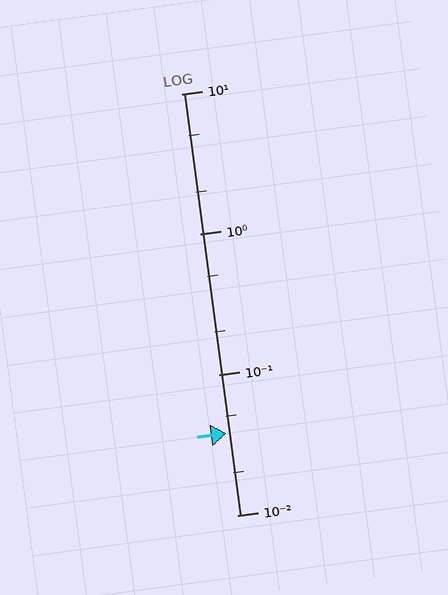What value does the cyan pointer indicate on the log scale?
The pointer indicates approximately 0.038.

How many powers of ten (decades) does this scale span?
The scale spans 3 decades, from 0.01 to 10.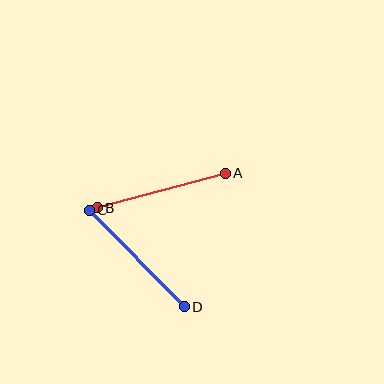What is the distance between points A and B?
The distance is approximately 133 pixels.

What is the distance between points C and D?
The distance is approximately 136 pixels.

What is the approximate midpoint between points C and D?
The midpoint is at approximately (137, 258) pixels.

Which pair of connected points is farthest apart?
Points C and D are farthest apart.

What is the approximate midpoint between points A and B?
The midpoint is at approximately (161, 190) pixels.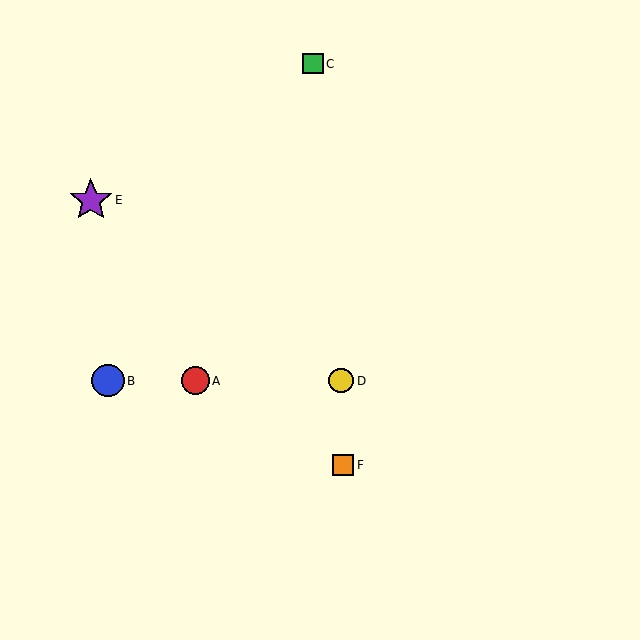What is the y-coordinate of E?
Object E is at y≈200.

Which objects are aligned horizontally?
Objects A, B, D are aligned horizontally.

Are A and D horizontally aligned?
Yes, both are at y≈381.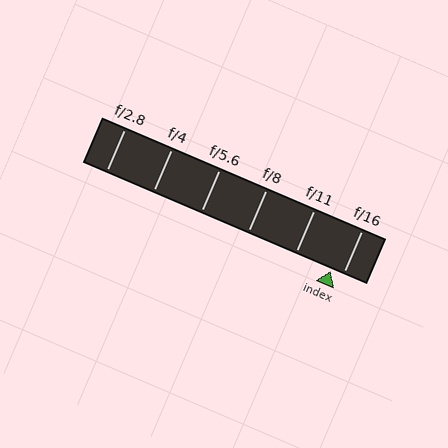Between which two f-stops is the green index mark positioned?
The index mark is between f/11 and f/16.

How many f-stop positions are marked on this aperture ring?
There are 6 f-stop positions marked.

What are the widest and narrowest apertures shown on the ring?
The widest aperture shown is f/2.8 and the narrowest is f/16.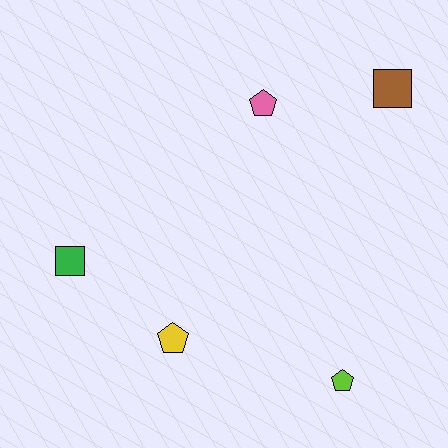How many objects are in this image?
There are 5 objects.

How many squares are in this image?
There are 2 squares.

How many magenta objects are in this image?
There are no magenta objects.